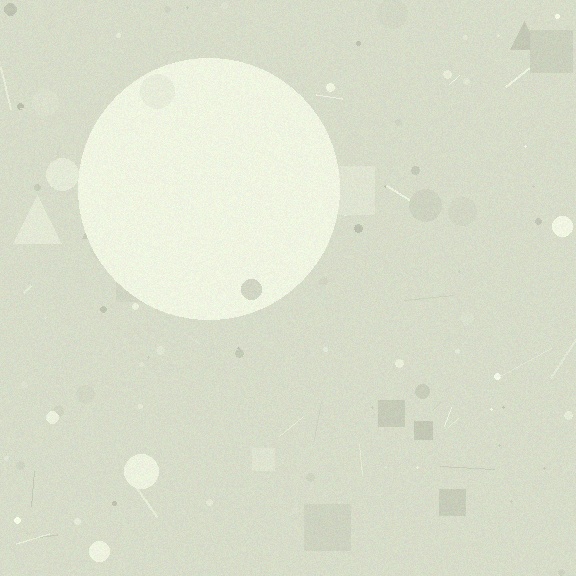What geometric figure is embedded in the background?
A circle is embedded in the background.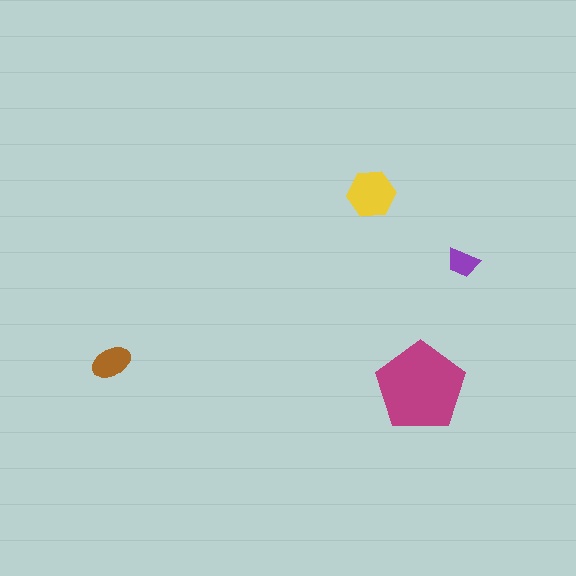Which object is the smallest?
The purple trapezoid.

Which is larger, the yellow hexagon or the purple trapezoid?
The yellow hexagon.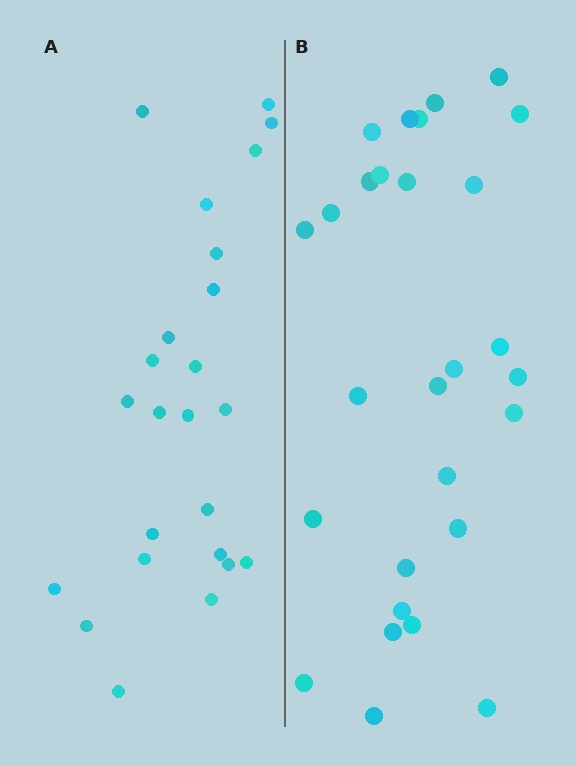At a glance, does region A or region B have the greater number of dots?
Region B (the right region) has more dots.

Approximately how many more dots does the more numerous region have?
Region B has about 4 more dots than region A.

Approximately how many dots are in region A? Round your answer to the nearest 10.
About 20 dots. (The exact count is 24, which rounds to 20.)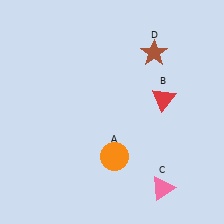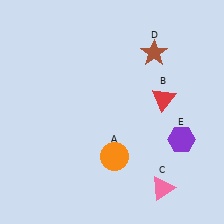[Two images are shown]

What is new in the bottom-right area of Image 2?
A purple hexagon (E) was added in the bottom-right area of Image 2.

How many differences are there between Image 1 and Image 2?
There is 1 difference between the two images.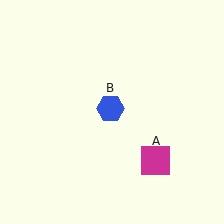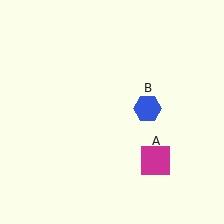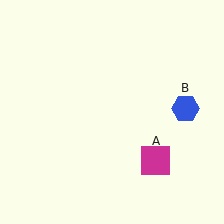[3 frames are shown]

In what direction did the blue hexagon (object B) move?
The blue hexagon (object B) moved right.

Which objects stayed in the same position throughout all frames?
Magenta square (object A) remained stationary.